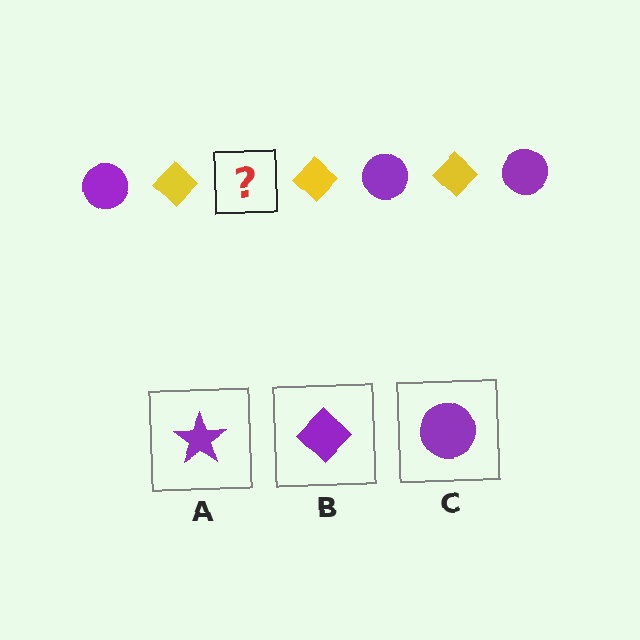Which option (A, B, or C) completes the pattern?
C.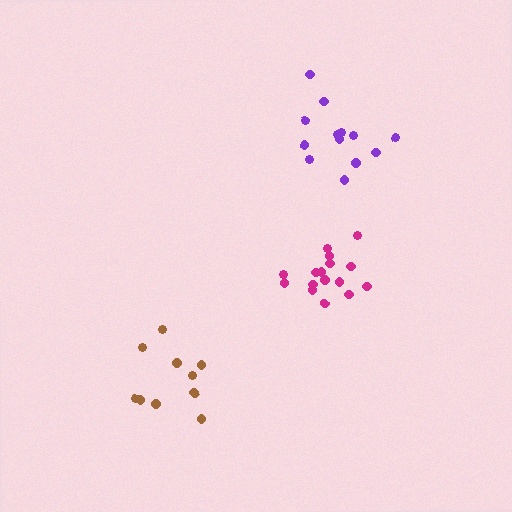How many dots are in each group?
Group 1: 16 dots, Group 2: 10 dots, Group 3: 13 dots (39 total).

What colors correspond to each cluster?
The clusters are colored: magenta, brown, purple.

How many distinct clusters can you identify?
There are 3 distinct clusters.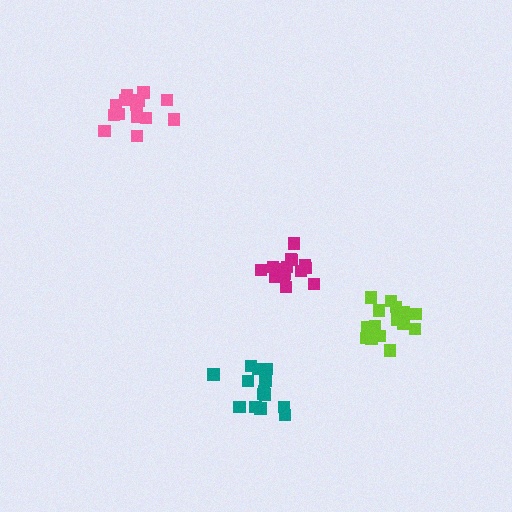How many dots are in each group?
Group 1: 17 dots, Group 2: 15 dots, Group 3: 15 dots, Group 4: 14 dots (61 total).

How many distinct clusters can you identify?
There are 4 distinct clusters.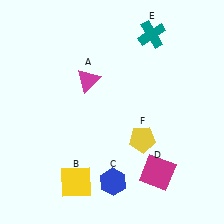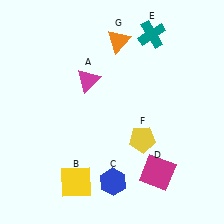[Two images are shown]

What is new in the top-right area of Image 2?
An orange triangle (G) was added in the top-right area of Image 2.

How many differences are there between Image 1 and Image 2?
There is 1 difference between the two images.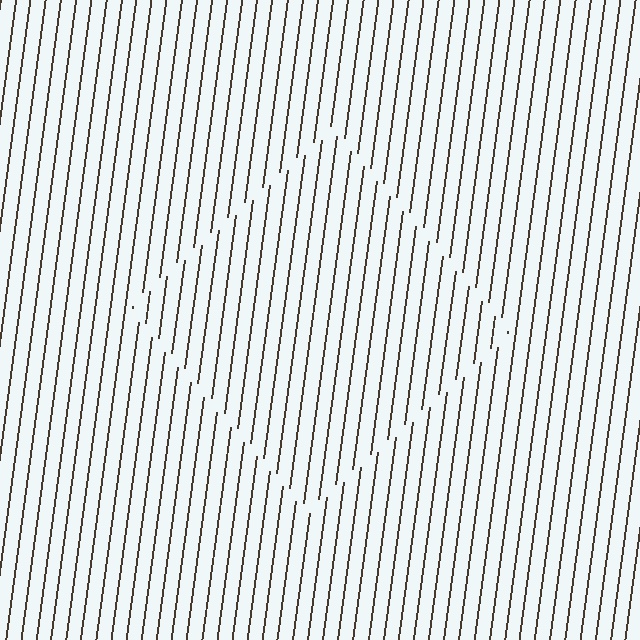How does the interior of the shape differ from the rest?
The interior of the shape contains the same grating, shifted by half a period — the contour is defined by the phase discontinuity where line-ends from the inner and outer gratings abut.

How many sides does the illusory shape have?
4 sides — the line-ends trace a square.